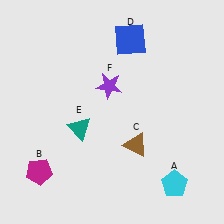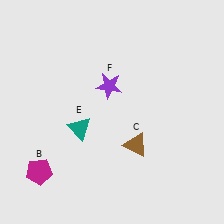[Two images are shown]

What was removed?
The blue square (D), the cyan pentagon (A) were removed in Image 2.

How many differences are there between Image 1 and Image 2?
There are 2 differences between the two images.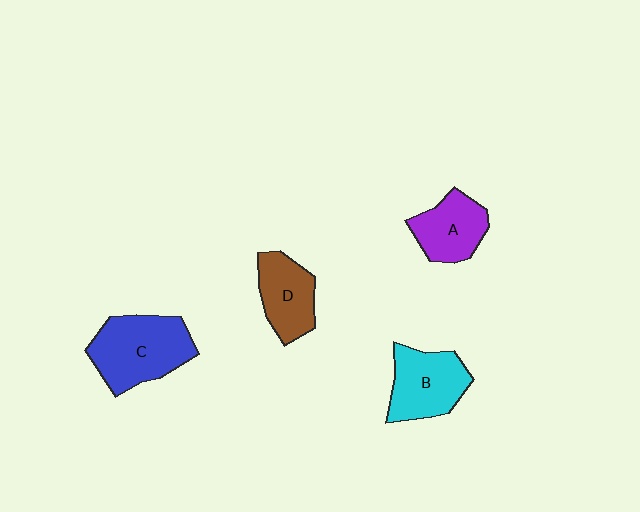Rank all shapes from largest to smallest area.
From largest to smallest: C (blue), B (cyan), D (brown), A (purple).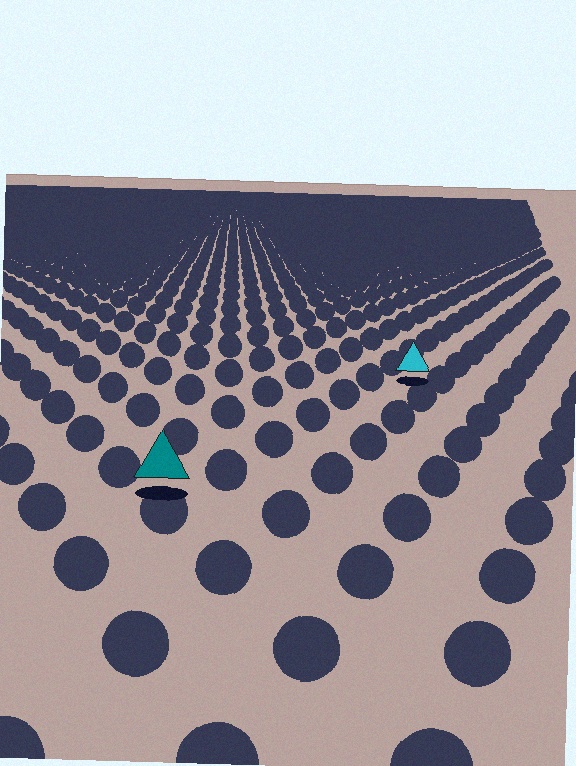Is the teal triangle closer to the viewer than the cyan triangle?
Yes. The teal triangle is closer — you can tell from the texture gradient: the ground texture is coarser near it.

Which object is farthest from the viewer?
The cyan triangle is farthest from the viewer. It appears smaller and the ground texture around it is denser.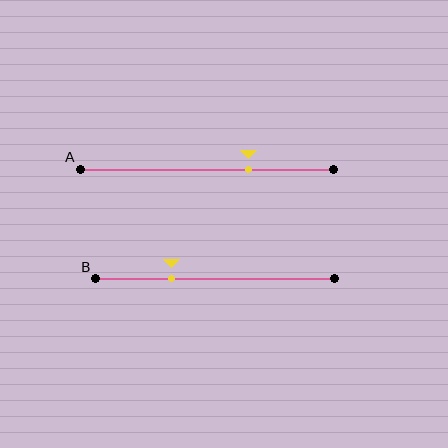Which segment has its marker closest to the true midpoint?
Segment A has its marker closest to the true midpoint.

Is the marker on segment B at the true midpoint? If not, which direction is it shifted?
No, the marker on segment B is shifted to the left by about 18% of the segment length.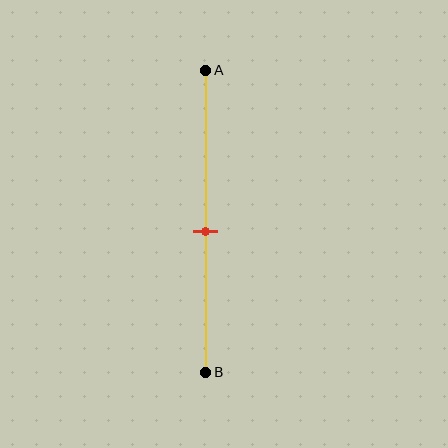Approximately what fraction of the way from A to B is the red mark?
The red mark is approximately 55% of the way from A to B.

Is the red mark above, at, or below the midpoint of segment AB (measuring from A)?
The red mark is below the midpoint of segment AB.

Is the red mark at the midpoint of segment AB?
No, the mark is at about 55% from A, not at the 50% midpoint.